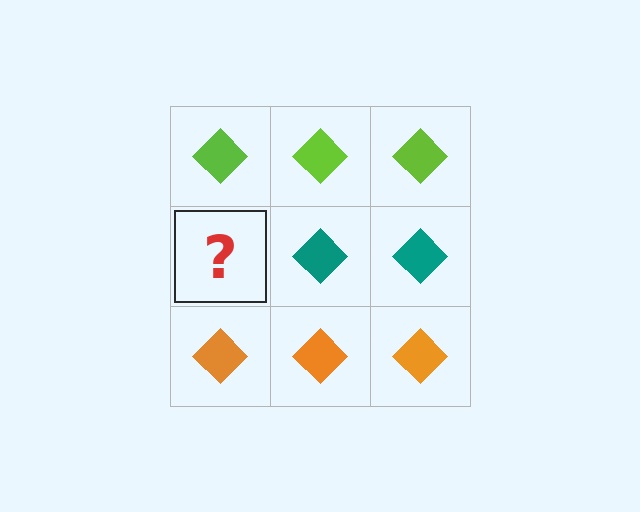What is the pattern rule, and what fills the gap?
The rule is that each row has a consistent color. The gap should be filled with a teal diamond.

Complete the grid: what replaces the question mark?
The question mark should be replaced with a teal diamond.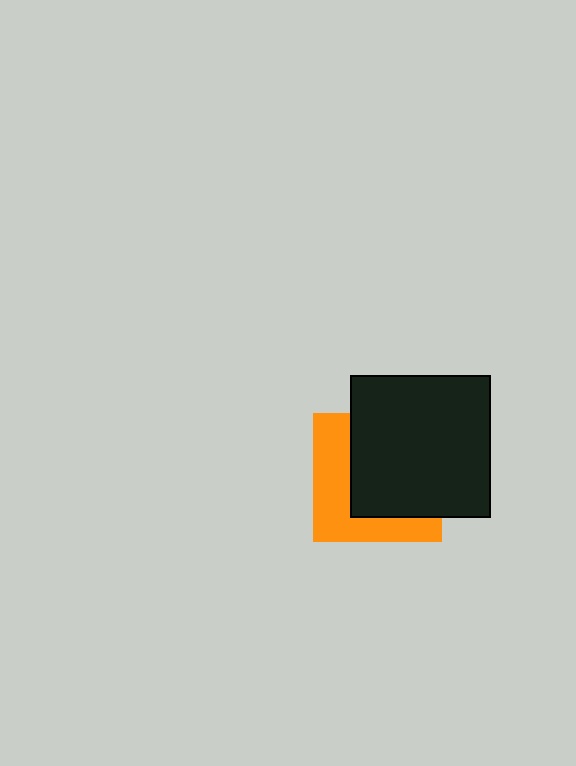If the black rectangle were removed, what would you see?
You would see the complete orange square.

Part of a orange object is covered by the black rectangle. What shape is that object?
It is a square.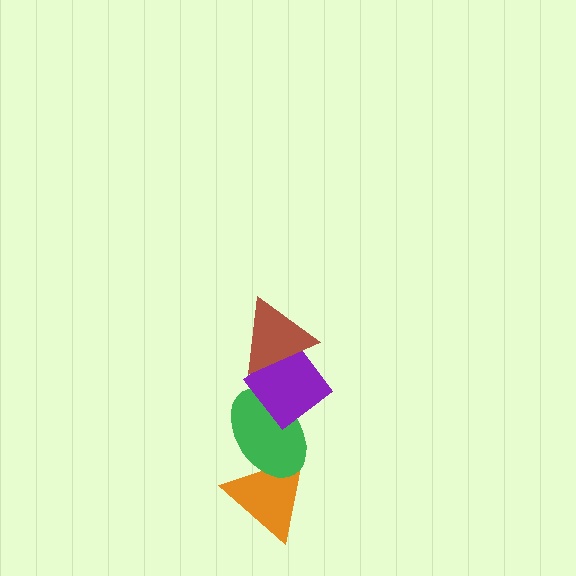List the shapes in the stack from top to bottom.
From top to bottom: the brown triangle, the purple diamond, the green ellipse, the orange triangle.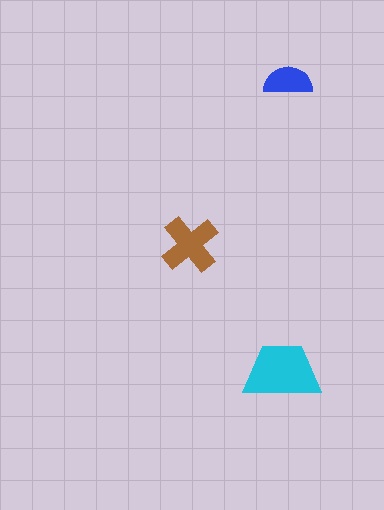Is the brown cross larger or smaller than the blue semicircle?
Larger.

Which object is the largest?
The cyan trapezoid.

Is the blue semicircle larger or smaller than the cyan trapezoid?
Smaller.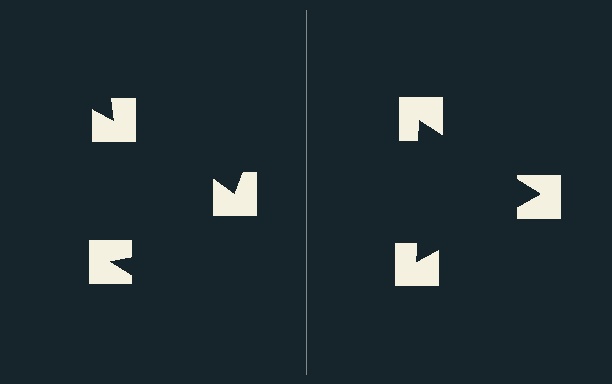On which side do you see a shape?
An illusory triangle appears on the right side. On the left side the wedge cuts are rotated, so no coherent shape forms.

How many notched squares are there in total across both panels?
6 — 3 on each side.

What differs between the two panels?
The notched squares are positioned identically on both sides; only the wedge orientations differ. On the right they align to a triangle; on the left they are misaligned.